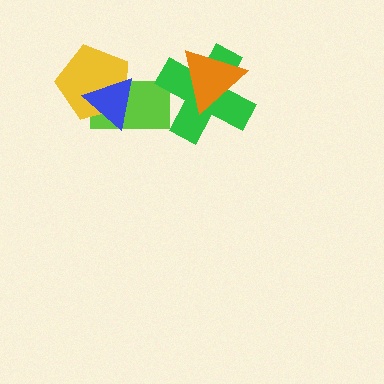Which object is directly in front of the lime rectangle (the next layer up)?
The yellow pentagon is directly in front of the lime rectangle.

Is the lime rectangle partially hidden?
Yes, it is partially covered by another shape.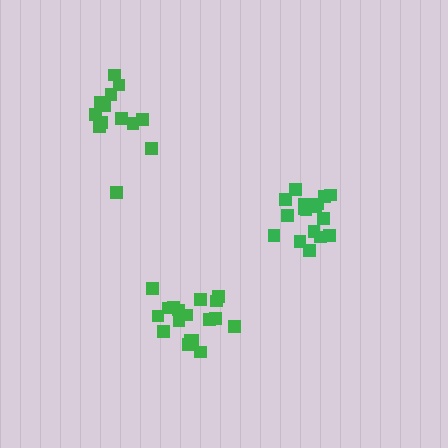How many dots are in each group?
Group 1: 19 dots, Group 2: 13 dots, Group 3: 18 dots (50 total).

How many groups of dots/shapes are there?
There are 3 groups.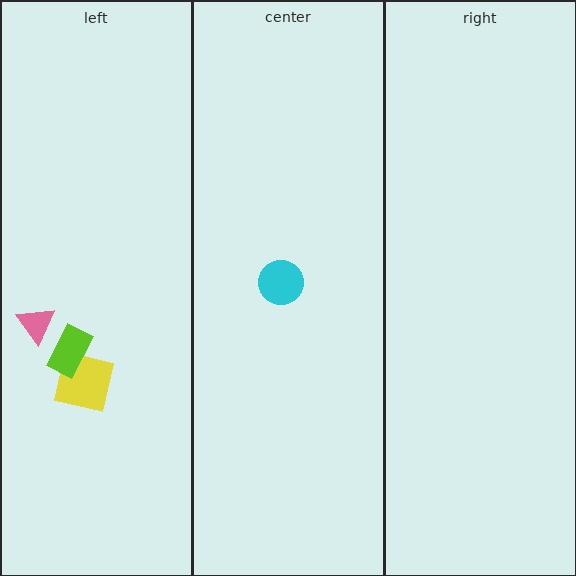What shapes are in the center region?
The cyan circle.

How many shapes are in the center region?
1.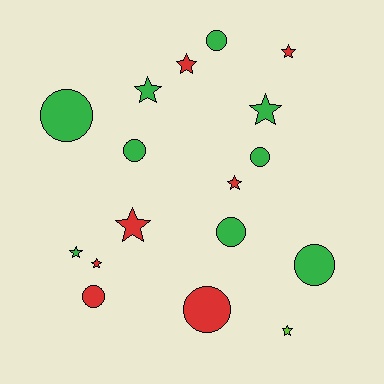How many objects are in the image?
There are 17 objects.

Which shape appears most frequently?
Star, with 9 objects.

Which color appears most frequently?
Green, with 9 objects.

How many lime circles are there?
There are no lime circles.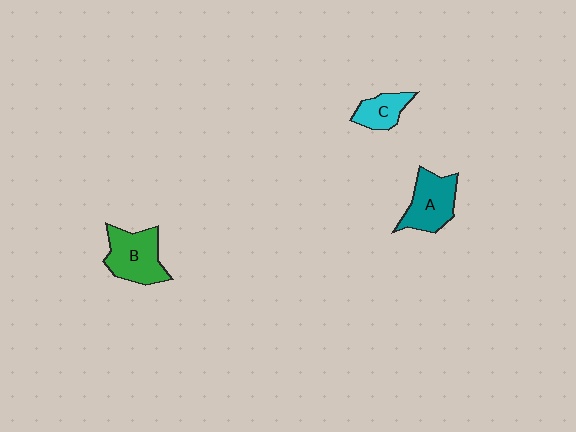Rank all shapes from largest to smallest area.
From largest to smallest: B (green), A (teal), C (cyan).